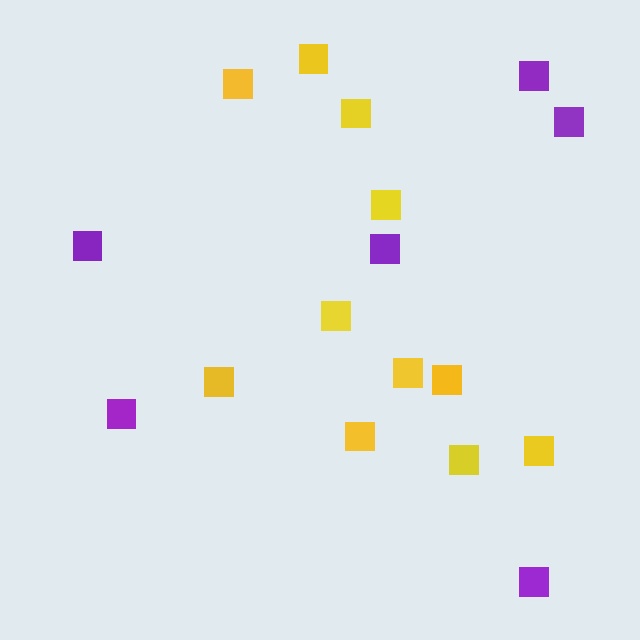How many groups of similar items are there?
There are 2 groups: one group of purple squares (6) and one group of yellow squares (11).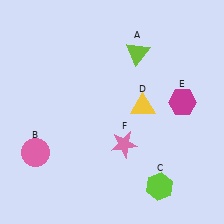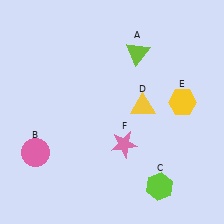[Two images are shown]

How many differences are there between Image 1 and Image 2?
There is 1 difference between the two images.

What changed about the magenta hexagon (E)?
In Image 1, E is magenta. In Image 2, it changed to yellow.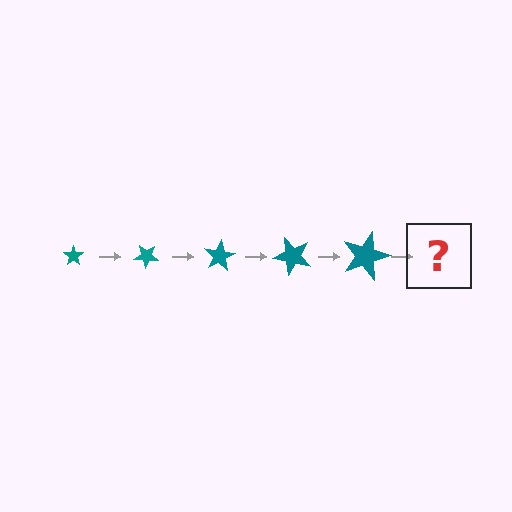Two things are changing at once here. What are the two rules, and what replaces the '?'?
The two rules are that the star grows larger each step and it rotates 40 degrees each step. The '?' should be a star, larger than the previous one and rotated 200 degrees from the start.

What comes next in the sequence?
The next element should be a star, larger than the previous one and rotated 200 degrees from the start.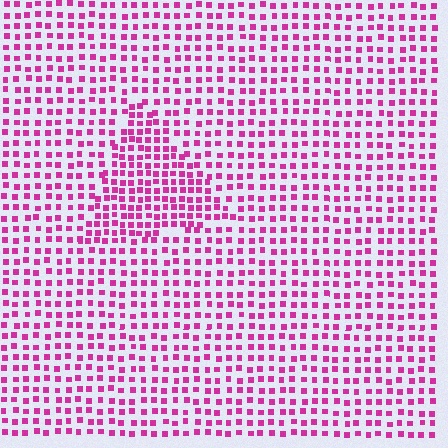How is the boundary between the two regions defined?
The boundary is defined by a change in element density (approximately 1.6x ratio). All elements are the same color, size, and shape.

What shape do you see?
I see a triangle.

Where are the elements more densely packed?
The elements are more densely packed inside the triangle boundary.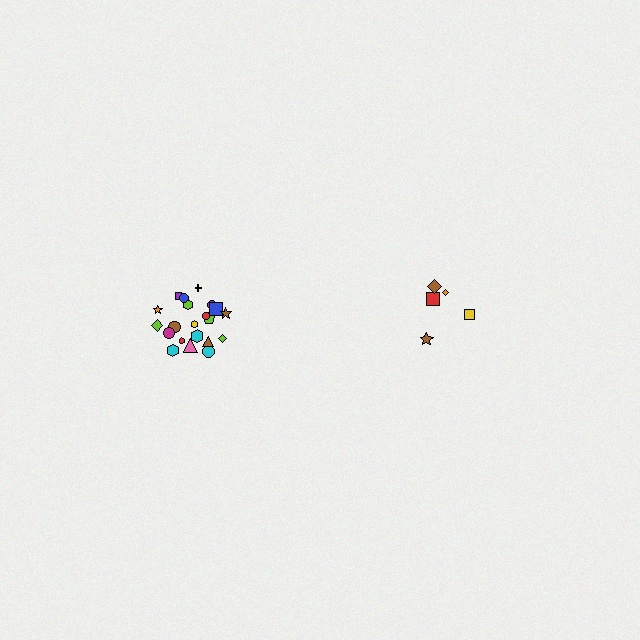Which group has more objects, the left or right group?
The left group.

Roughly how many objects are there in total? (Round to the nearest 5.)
Roughly 25 objects in total.